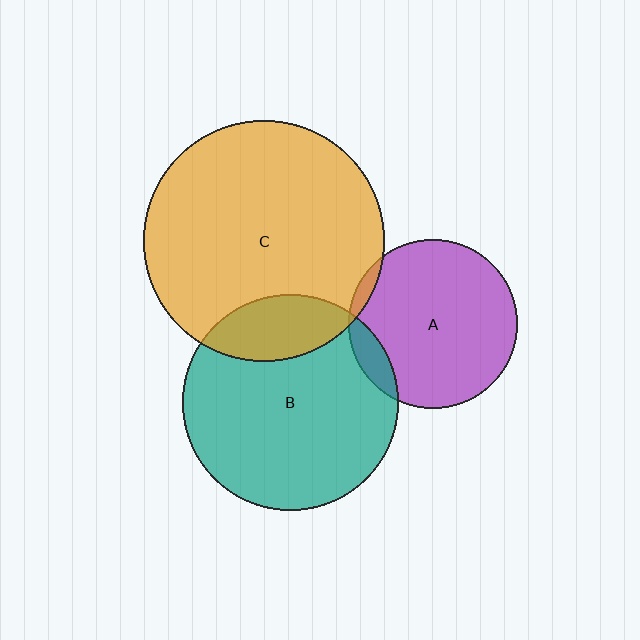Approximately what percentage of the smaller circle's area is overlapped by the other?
Approximately 20%.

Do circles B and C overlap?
Yes.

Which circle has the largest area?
Circle C (orange).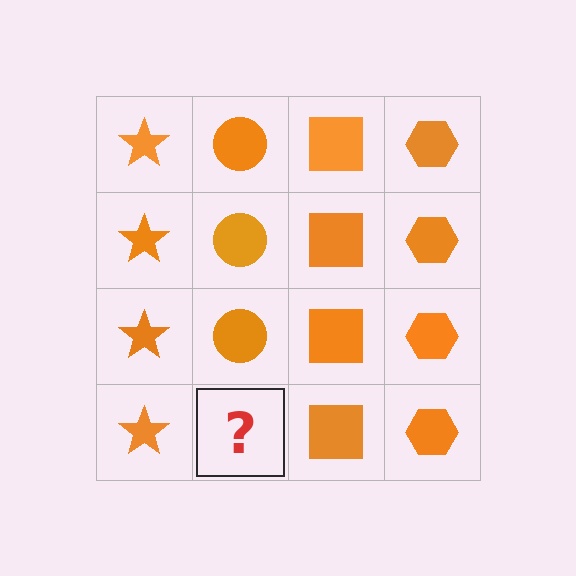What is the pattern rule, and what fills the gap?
The rule is that each column has a consistent shape. The gap should be filled with an orange circle.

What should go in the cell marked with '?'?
The missing cell should contain an orange circle.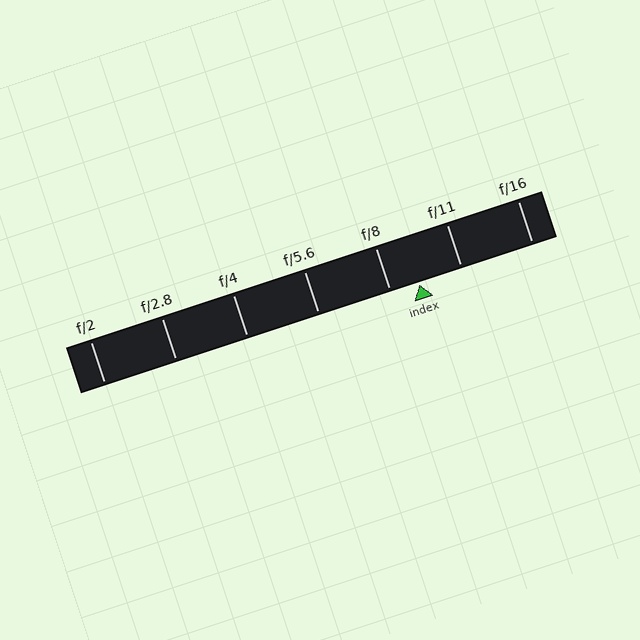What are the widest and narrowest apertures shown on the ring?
The widest aperture shown is f/2 and the narrowest is f/16.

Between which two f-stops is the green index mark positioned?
The index mark is between f/8 and f/11.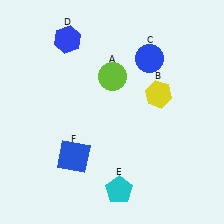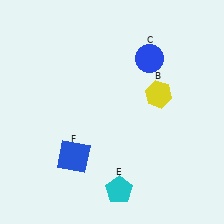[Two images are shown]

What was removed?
The blue hexagon (D), the lime circle (A) were removed in Image 2.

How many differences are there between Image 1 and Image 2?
There are 2 differences between the two images.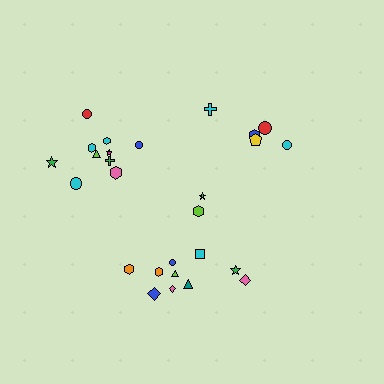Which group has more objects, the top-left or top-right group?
The top-left group.